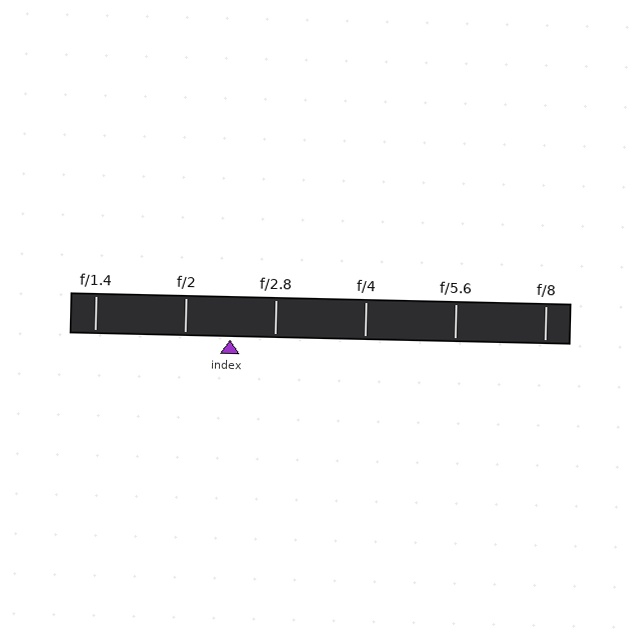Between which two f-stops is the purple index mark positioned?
The index mark is between f/2 and f/2.8.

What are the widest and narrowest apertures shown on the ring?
The widest aperture shown is f/1.4 and the narrowest is f/8.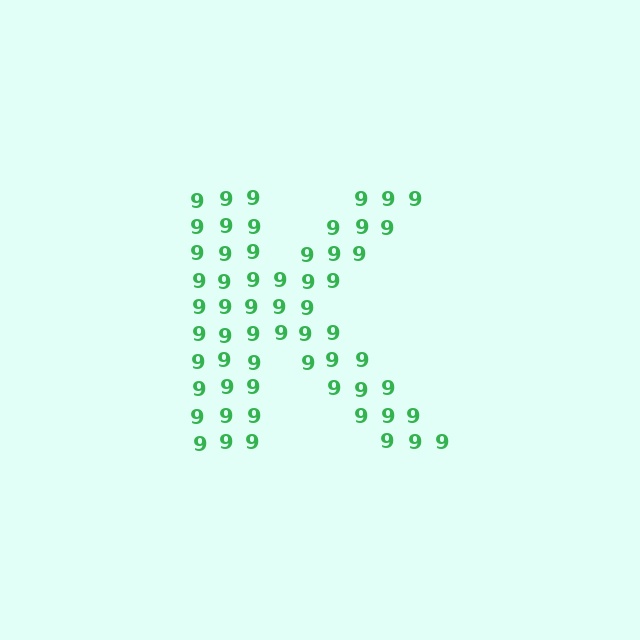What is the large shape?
The large shape is the letter K.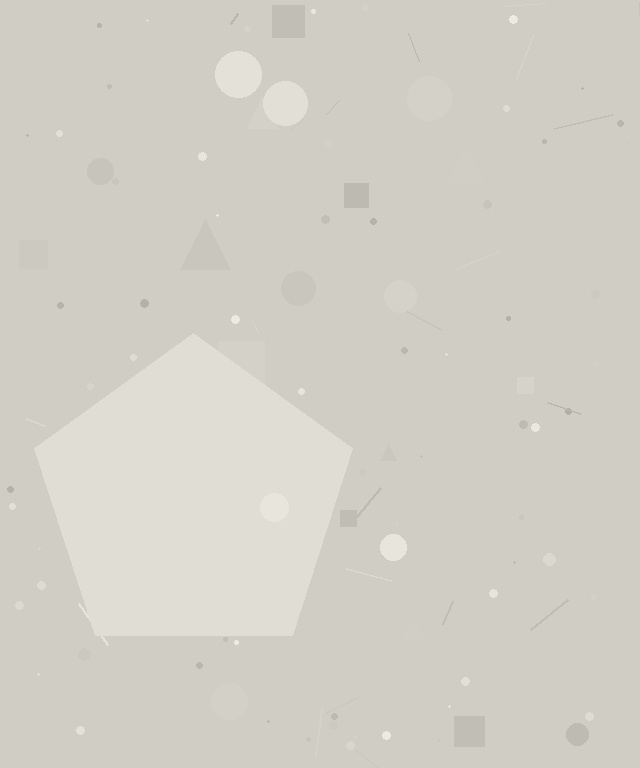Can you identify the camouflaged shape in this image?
The camouflaged shape is a pentagon.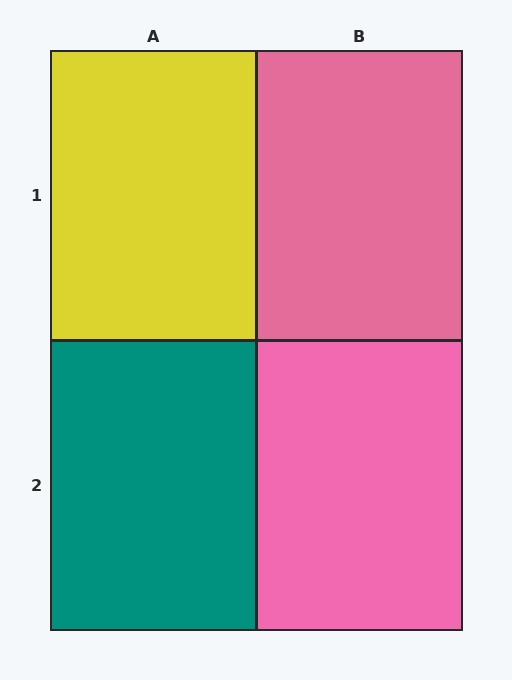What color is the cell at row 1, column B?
Pink.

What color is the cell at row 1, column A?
Yellow.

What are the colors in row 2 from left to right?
Teal, pink.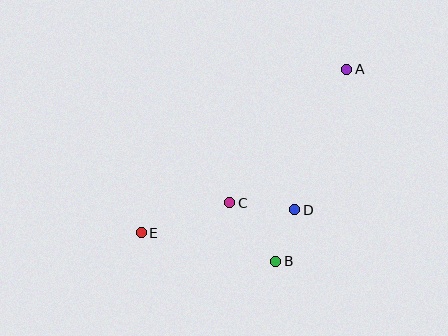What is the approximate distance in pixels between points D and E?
The distance between D and E is approximately 155 pixels.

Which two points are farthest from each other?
Points A and E are farthest from each other.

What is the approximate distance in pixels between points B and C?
The distance between B and C is approximately 74 pixels.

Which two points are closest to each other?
Points B and D are closest to each other.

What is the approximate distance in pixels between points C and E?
The distance between C and E is approximately 93 pixels.